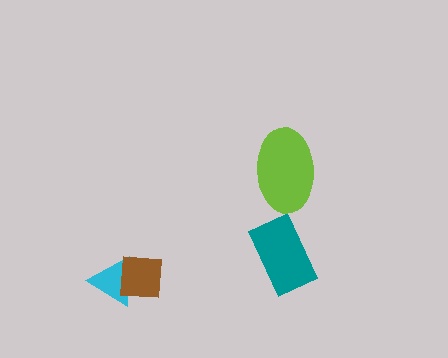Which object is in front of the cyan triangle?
The brown square is in front of the cyan triangle.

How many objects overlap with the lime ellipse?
0 objects overlap with the lime ellipse.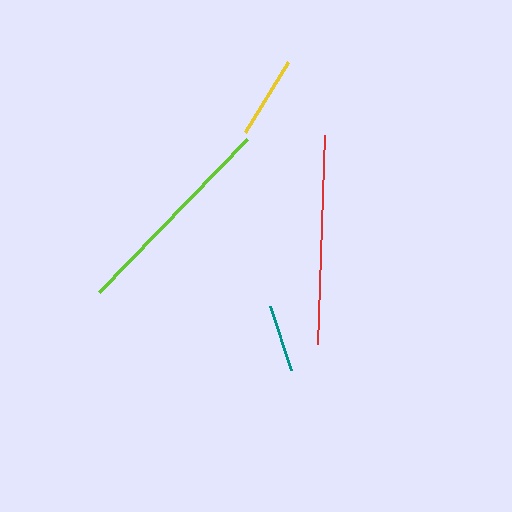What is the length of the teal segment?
The teal segment is approximately 67 pixels long.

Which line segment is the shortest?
The teal line is the shortest at approximately 67 pixels.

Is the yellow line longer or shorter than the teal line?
The yellow line is longer than the teal line.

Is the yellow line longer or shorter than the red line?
The red line is longer than the yellow line.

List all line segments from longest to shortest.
From longest to shortest: lime, red, yellow, teal.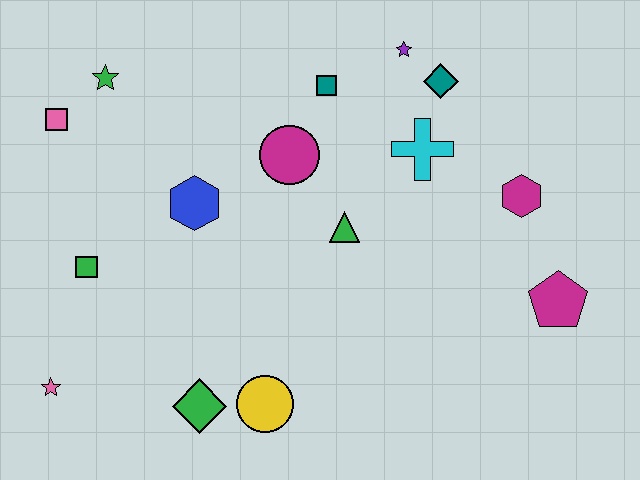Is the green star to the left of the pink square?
No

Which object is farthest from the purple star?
The pink star is farthest from the purple star.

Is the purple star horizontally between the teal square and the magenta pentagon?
Yes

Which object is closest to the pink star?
The green square is closest to the pink star.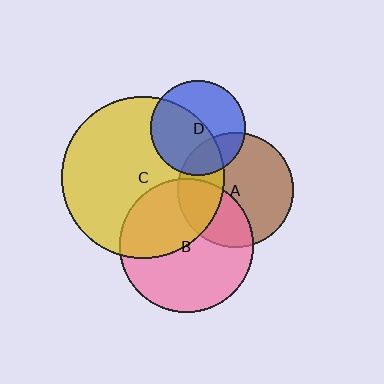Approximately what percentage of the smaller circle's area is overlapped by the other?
Approximately 55%.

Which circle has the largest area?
Circle C (yellow).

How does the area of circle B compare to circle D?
Approximately 2.0 times.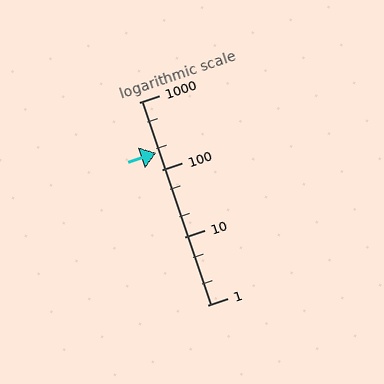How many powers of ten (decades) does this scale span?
The scale spans 3 decades, from 1 to 1000.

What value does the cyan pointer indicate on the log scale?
The pointer indicates approximately 180.